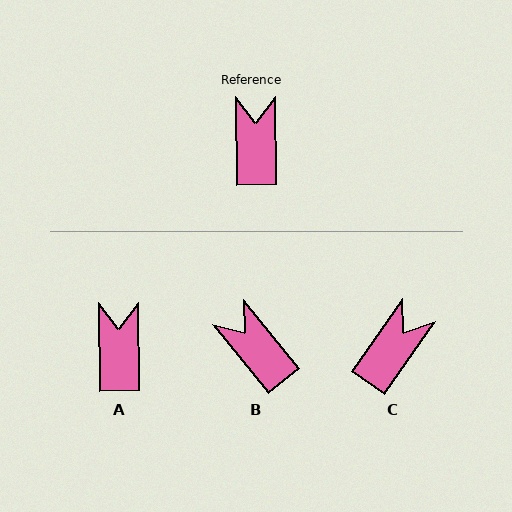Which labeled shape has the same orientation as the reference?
A.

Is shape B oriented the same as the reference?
No, it is off by about 38 degrees.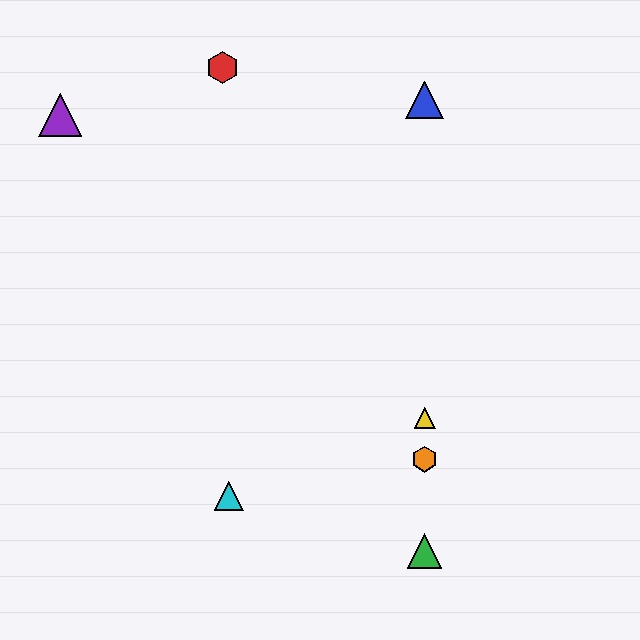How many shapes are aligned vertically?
4 shapes (the blue triangle, the green triangle, the yellow triangle, the orange hexagon) are aligned vertically.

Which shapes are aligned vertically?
The blue triangle, the green triangle, the yellow triangle, the orange hexagon are aligned vertically.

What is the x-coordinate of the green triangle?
The green triangle is at x≈425.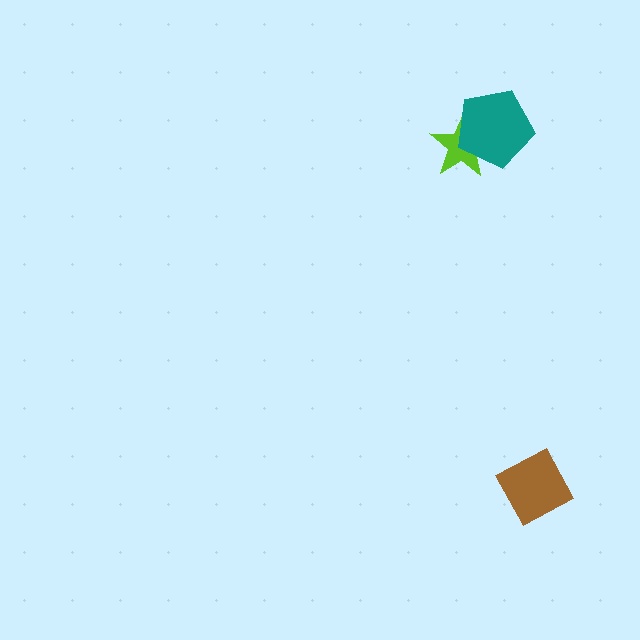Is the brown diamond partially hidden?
No, no other shape covers it.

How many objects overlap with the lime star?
1 object overlaps with the lime star.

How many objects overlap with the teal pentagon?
1 object overlaps with the teal pentagon.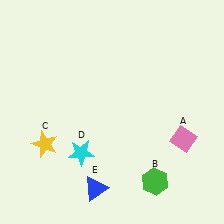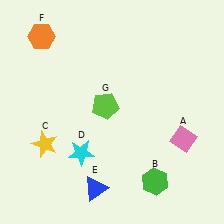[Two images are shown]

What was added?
An orange hexagon (F), a lime pentagon (G) were added in Image 2.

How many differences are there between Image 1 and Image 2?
There are 2 differences between the two images.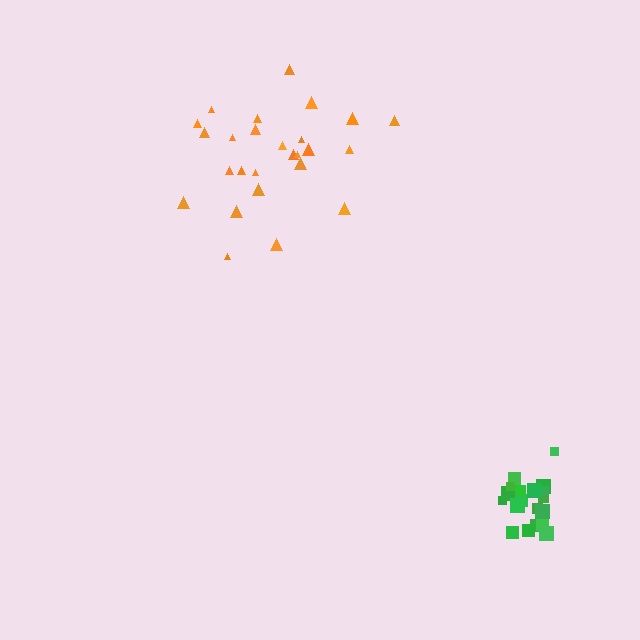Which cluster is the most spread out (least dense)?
Orange.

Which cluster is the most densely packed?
Green.